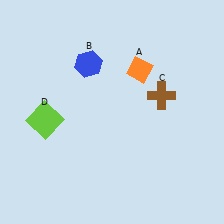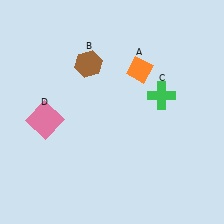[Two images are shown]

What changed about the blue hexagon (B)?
In Image 1, B is blue. In Image 2, it changed to brown.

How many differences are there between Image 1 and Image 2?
There are 3 differences between the two images.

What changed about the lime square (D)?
In Image 1, D is lime. In Image 2, it changed to pink.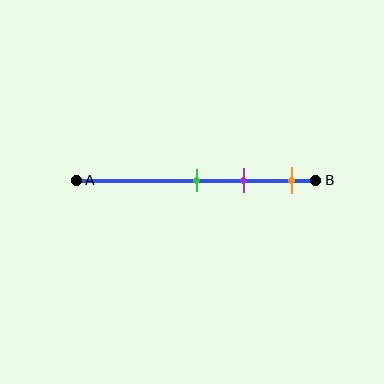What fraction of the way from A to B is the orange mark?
The orange mark is approximately 90% (0.9) of the way from A to B.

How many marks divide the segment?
There are 3 marks dividing the segment.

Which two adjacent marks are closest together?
The green and purple marks are the closest adjacent pair.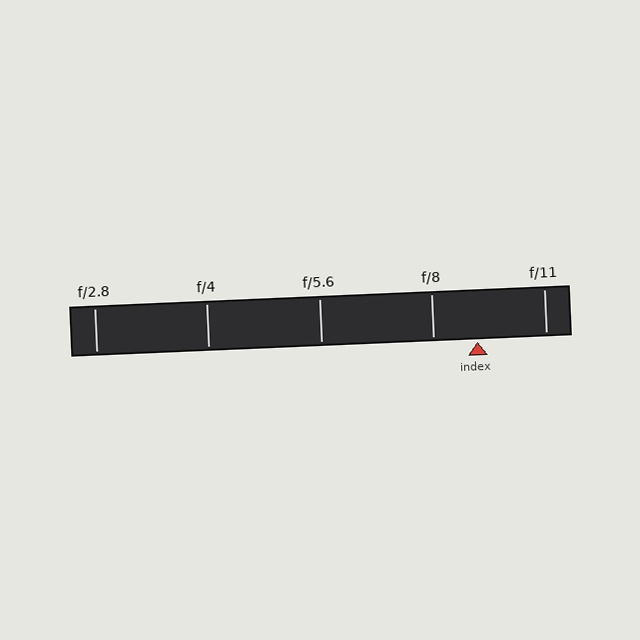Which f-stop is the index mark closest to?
The index mark is closest to f/8.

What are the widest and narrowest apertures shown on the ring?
The widest aperture shown is f/2.8 and the narrowest is f/11.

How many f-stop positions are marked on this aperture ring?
There are 5 f-stop positions marked.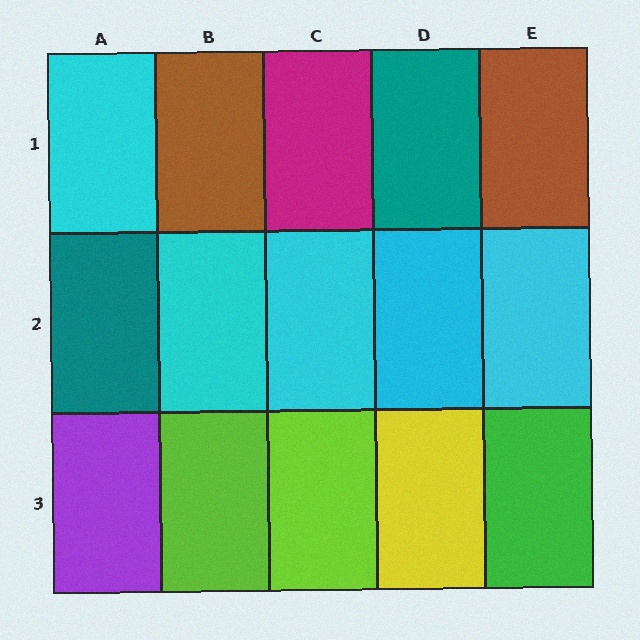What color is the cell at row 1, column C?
Magenta.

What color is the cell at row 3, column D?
Yellow.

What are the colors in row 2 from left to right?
Teal, cyan, cyan, cyan, cyan.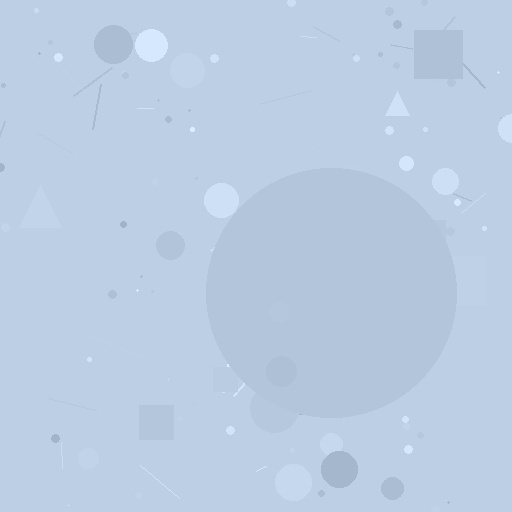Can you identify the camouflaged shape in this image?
The camouflaged shape is a circle.